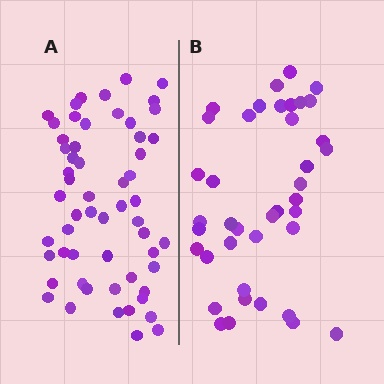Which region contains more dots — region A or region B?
Region A (the left region) has more dots.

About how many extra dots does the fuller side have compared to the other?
Region A has approximately 15 more dots than region B.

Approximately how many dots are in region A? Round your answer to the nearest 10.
About 60 dots. (The exact count is 57, which rounds to 60.)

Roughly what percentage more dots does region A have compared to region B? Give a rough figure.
About 40% more.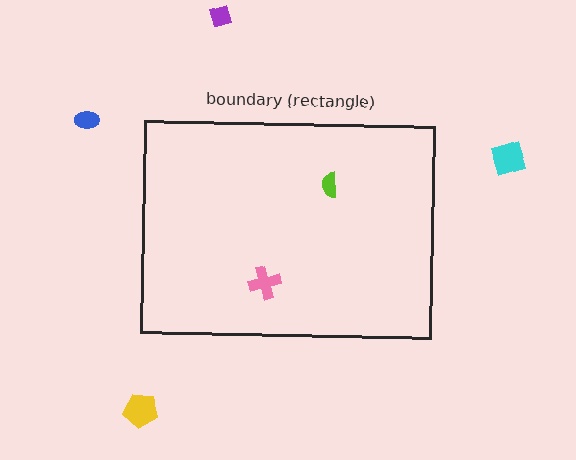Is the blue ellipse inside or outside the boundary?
Outside.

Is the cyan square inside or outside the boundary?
Outside.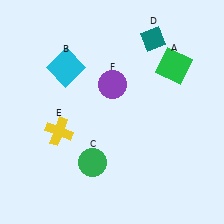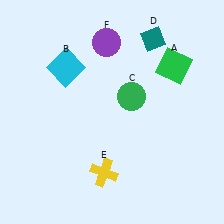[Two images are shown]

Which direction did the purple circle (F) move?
The purple circle (F) moved up.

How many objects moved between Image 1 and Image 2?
3 objects moved between the two images.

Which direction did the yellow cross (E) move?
The yellow cross (E) moved right.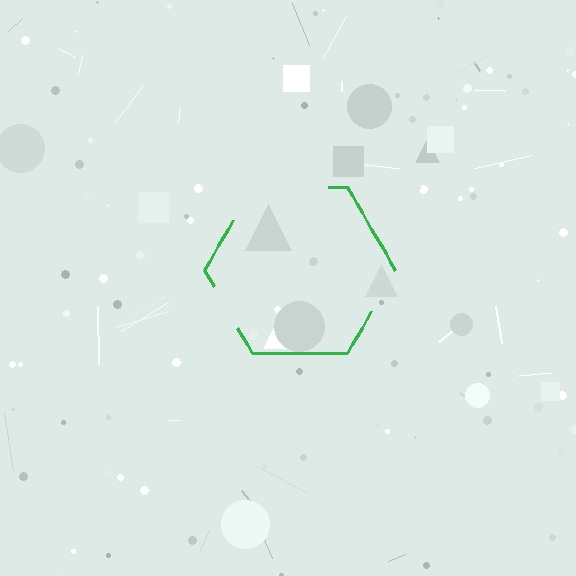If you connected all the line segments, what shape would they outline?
They would outline a hexagon.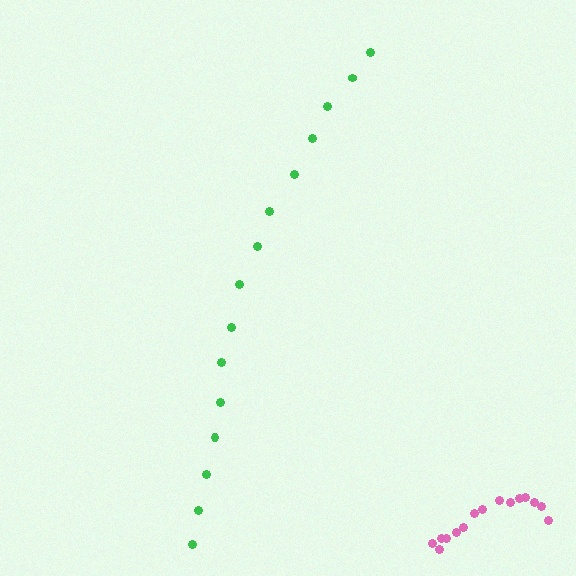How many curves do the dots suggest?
There are 2 distinct paths.